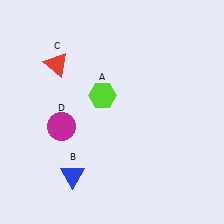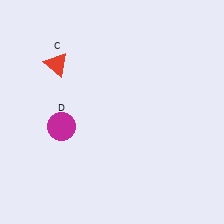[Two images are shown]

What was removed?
The lime hexagon (A), the blue triangle (B) were removed in Image 2.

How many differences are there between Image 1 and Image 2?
There are 2 differences between the two images.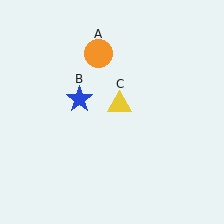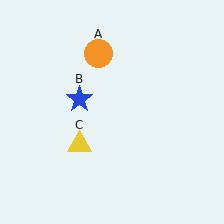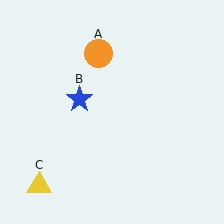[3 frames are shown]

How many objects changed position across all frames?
1 object changed position: yellow triangle (object C).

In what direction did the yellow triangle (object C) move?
The yellow triangle (object C) moved down and to the left.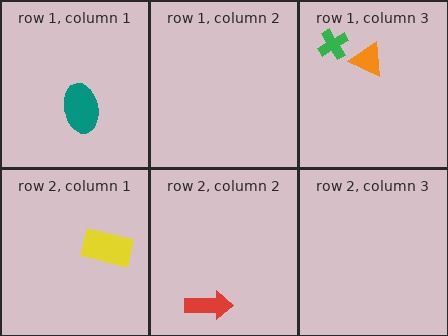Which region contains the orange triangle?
The row 1, column 3 region.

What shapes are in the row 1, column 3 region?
The orange triangle, the green cross.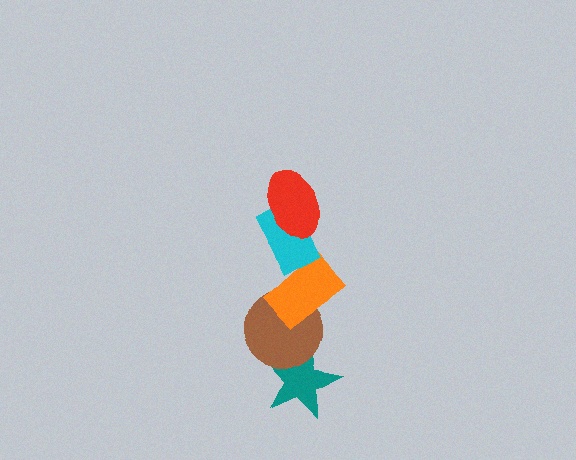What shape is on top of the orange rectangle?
The cyan rectangle is on top of the orange rectangle.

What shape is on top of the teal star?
The brown circle is on top of the teal star.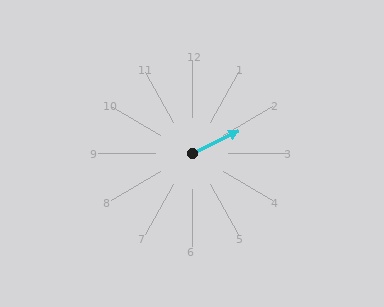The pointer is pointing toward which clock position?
Roughly 2 o'clock.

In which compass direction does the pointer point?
Northeast.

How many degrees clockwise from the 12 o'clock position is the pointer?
Approximately 64 degrees.